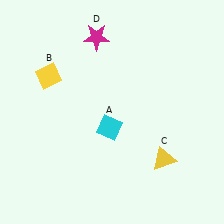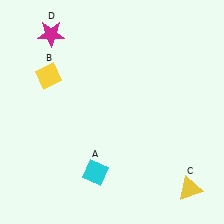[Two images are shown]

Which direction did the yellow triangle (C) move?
The yellow triangle (C) moved down.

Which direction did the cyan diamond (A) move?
The cyan diamond (A) moved down.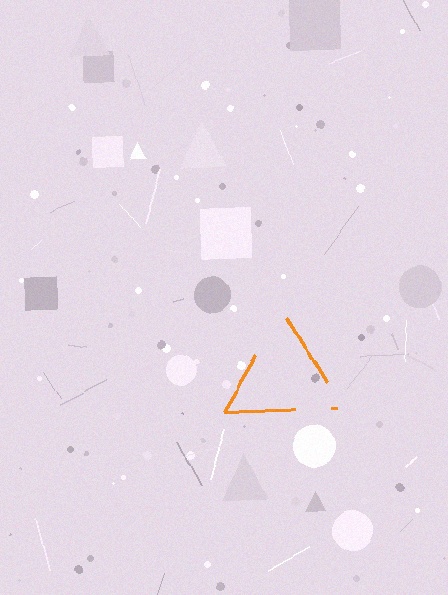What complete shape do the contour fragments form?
The contour fragments form a triangle.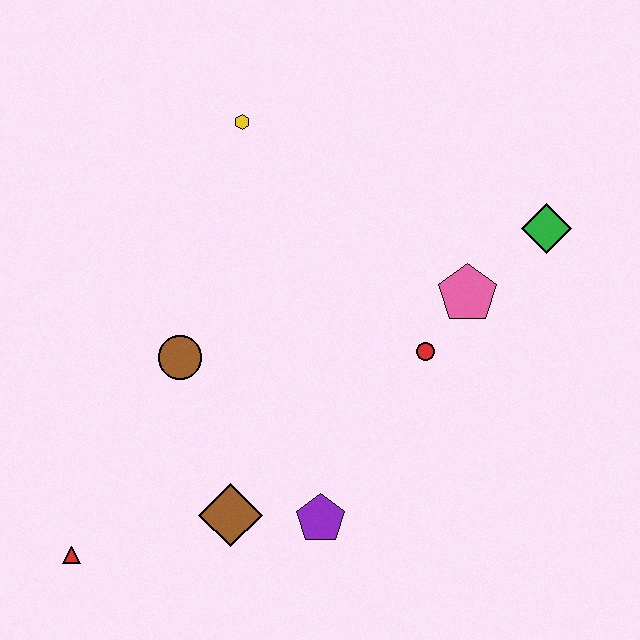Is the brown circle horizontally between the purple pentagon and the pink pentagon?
No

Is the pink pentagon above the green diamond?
No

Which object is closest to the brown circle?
The brown diamond is closest to the brown circle.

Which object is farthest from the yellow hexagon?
The red triangle is farthest from the yellow hexagon.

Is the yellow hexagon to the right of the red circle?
No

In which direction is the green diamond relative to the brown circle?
The green diamond is to the right of the brown circle.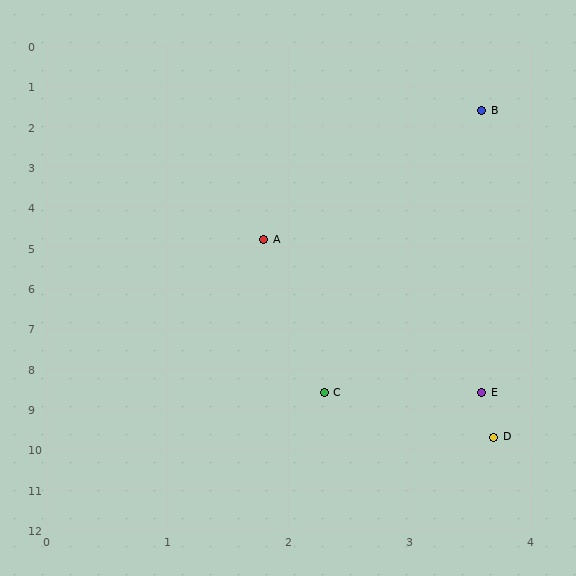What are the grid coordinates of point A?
Point A is at approximately (1.8, 4.8).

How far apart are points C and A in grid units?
Points C and A are about 3.8 grid units apart.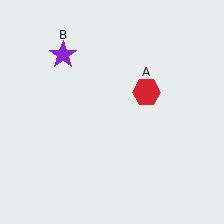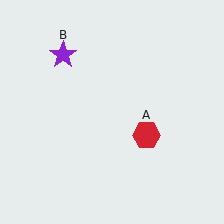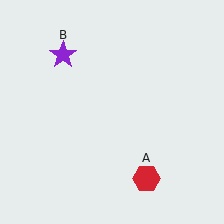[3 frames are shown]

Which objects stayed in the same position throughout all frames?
Purple star (object B) remained stationary.